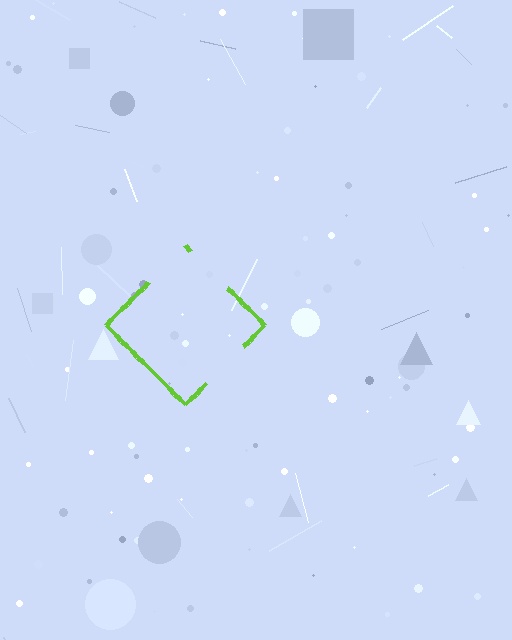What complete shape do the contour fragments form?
The contour fragments form a diamond.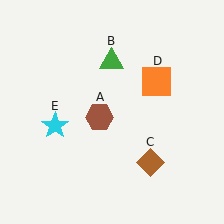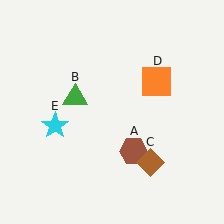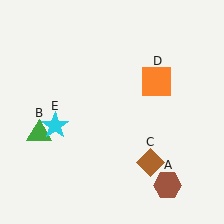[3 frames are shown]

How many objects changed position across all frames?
2 objects changed position: brown hexagon (object A), green triangle (object B).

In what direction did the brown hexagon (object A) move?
The brown hexagon (object A) moved down and to the right.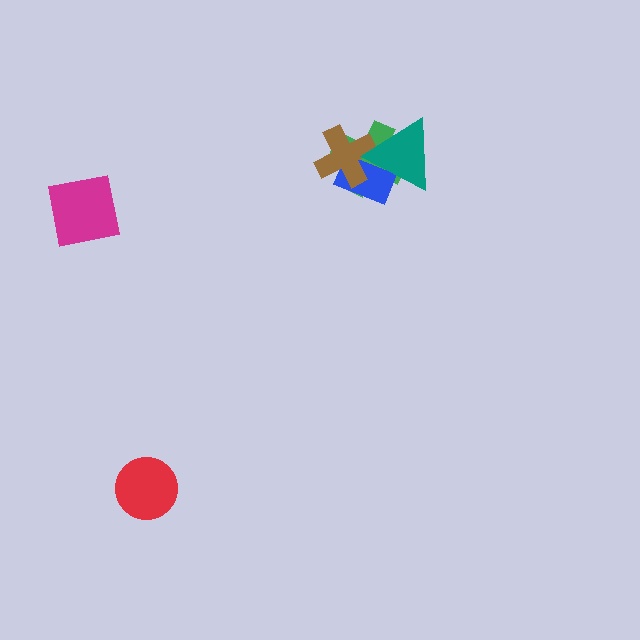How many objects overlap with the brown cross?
3 objects overlap with the brown cross.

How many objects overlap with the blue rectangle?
3 objects overlap with the blue rectangle.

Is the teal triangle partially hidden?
No, no other shape covers it.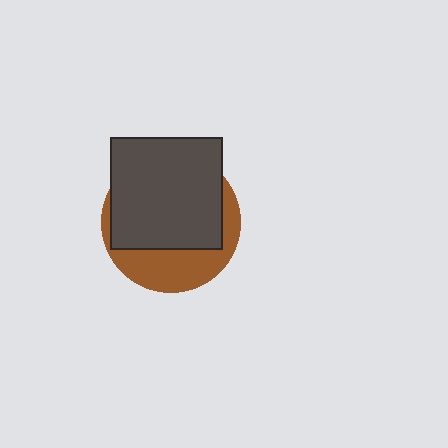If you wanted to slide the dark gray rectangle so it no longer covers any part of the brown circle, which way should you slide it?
Slide it up — that is the most direct way to separate the two shapes.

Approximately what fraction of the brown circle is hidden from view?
Roughly 65% of the brown circle is hidden behind the dark gray rectangle.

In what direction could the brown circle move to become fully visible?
The brown circle could move down. That would shift it out from behind the dark gray rectangle entirely.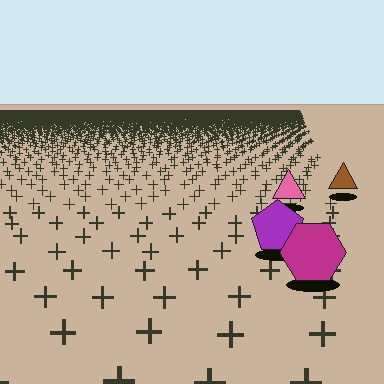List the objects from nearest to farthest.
From nearest to farthest: the magenta hexagon, the purple pentagon, the pink triangle, the brown triangle.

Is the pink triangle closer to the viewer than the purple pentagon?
No. The purple pentagon is closer — you can tell from the texture gradient: the ground texture is coarser near it.